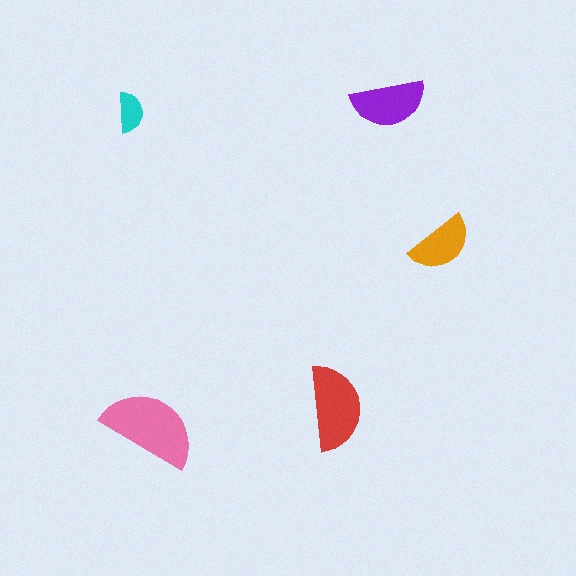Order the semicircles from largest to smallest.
the pink one, the red one, the purple one, the orange one, the cyan one.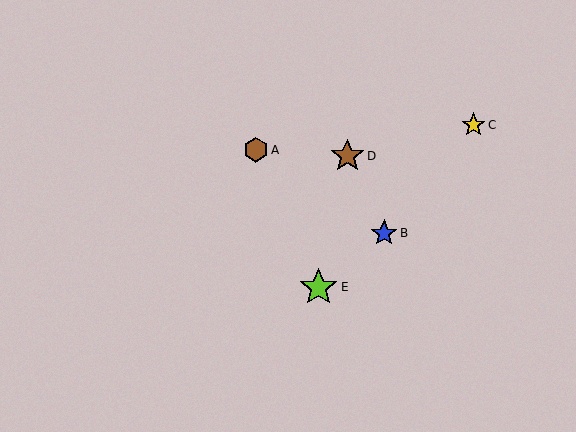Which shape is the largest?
The lime star (labeled E) is the largest.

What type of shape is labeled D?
Shape D is a brown star.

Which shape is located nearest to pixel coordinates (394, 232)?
The blue star (labeled B) at (384, 233) is nearest to that location.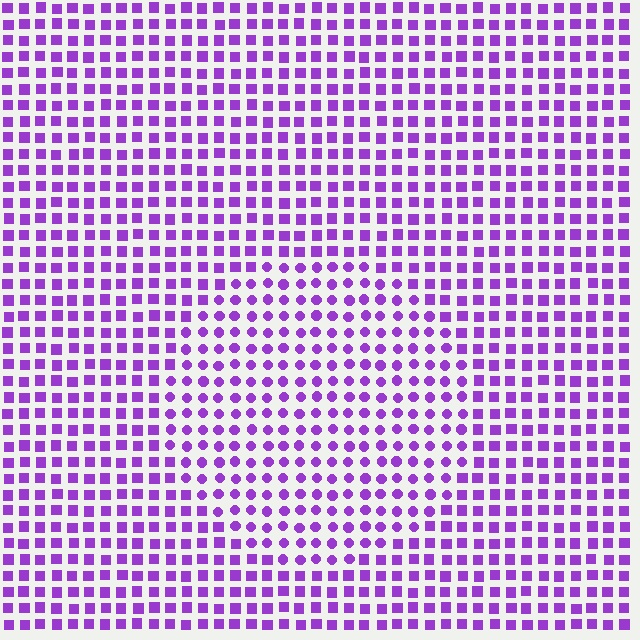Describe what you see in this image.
The image is filled with small purple elements arranged in a uniform grid. A circle-shaped region contains circles, while the surrounding area contains squares. The boundary is defined purely by the change in element shape.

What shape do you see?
I see a circle.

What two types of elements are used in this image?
The image uses circles inside the circle region and squares outside it.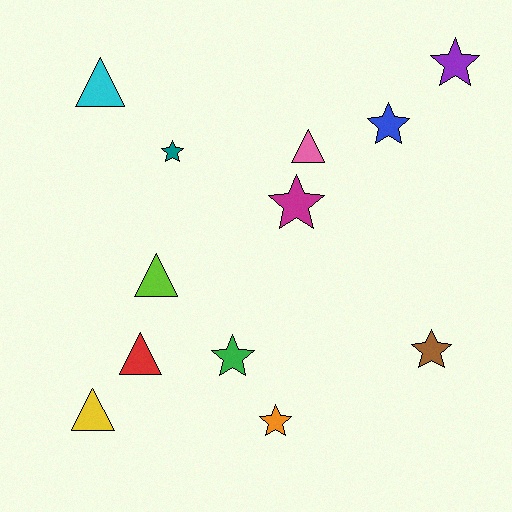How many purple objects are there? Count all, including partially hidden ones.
There is 1 purple object.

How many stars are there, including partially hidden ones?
There are 7 stars.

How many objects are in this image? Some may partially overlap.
There are 12 objects.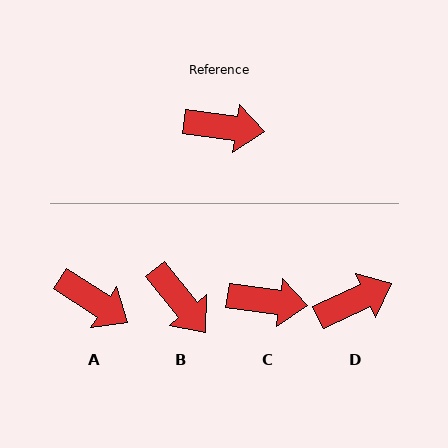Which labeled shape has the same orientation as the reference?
C.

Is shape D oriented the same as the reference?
No, it is off by about 32 degrees.